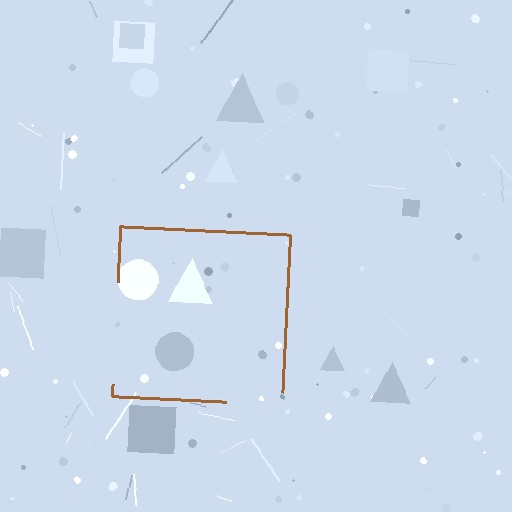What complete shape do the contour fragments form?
The contour fragments form a square.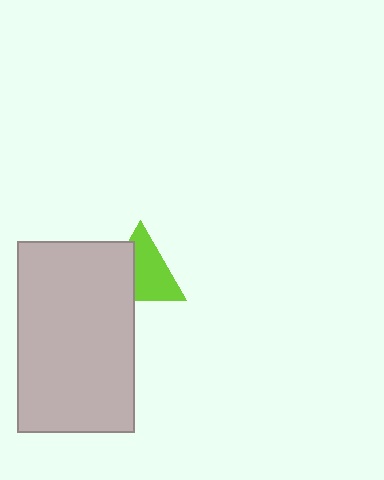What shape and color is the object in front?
The object in front is a light gray rectangle.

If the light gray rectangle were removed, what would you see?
You would see the complete lime triangle.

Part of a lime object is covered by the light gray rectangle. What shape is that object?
It is a triangle.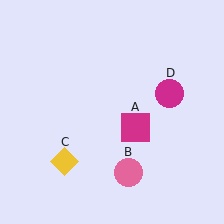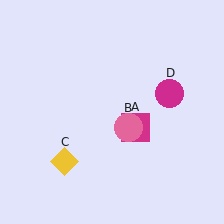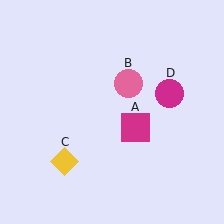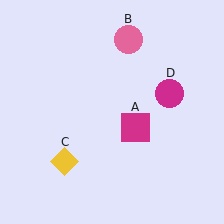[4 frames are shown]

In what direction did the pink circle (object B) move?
The pink circle (object B) moved up.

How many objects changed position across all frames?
1 object changed position: pink circle (object B).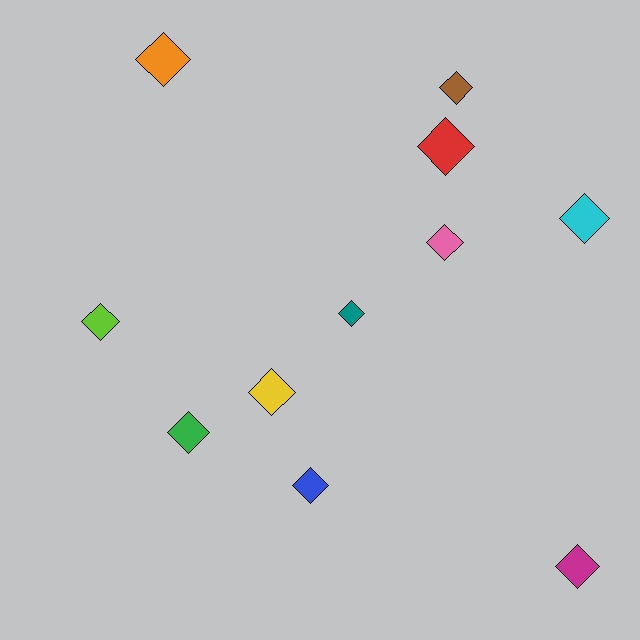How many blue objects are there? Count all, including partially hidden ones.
There is 1 blue object.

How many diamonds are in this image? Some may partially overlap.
There are 11 diamonds.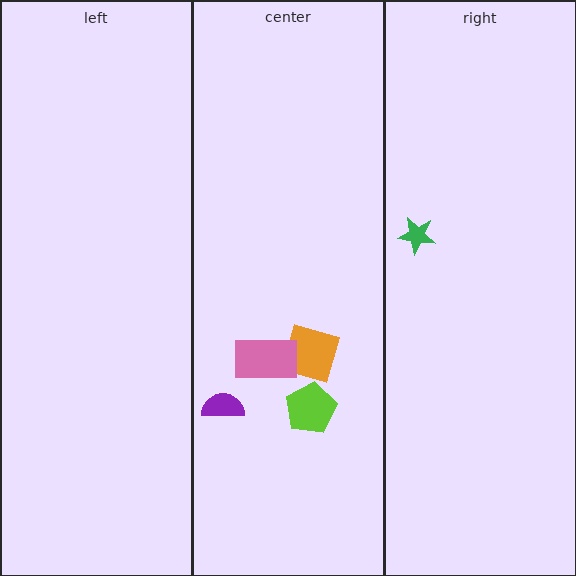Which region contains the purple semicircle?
The center region.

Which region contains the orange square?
The center region.